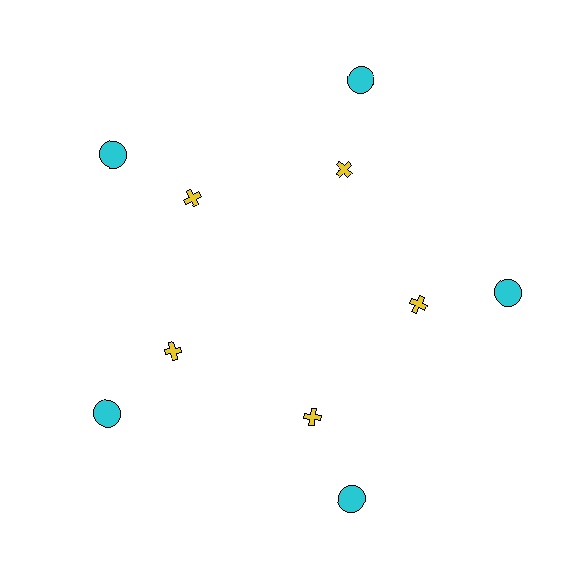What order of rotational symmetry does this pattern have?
This pattern has 5-fold rotational symmetry.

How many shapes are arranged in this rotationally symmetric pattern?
There are 10 shapes, arranged in 5 groups of 2.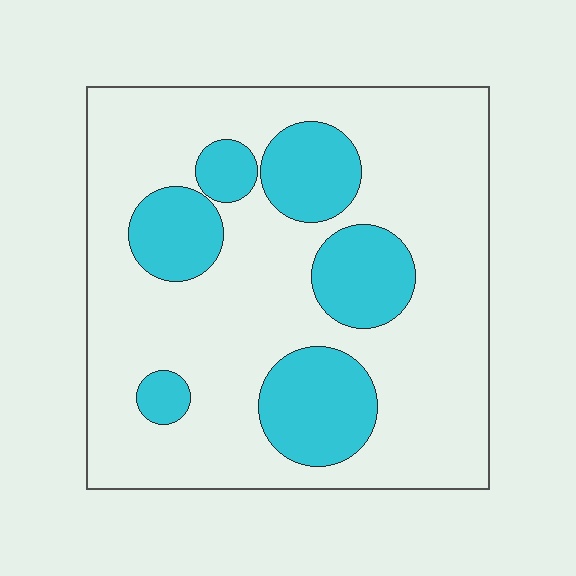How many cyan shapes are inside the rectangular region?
6.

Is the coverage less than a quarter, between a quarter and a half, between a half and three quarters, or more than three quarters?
Between a quarter and a half.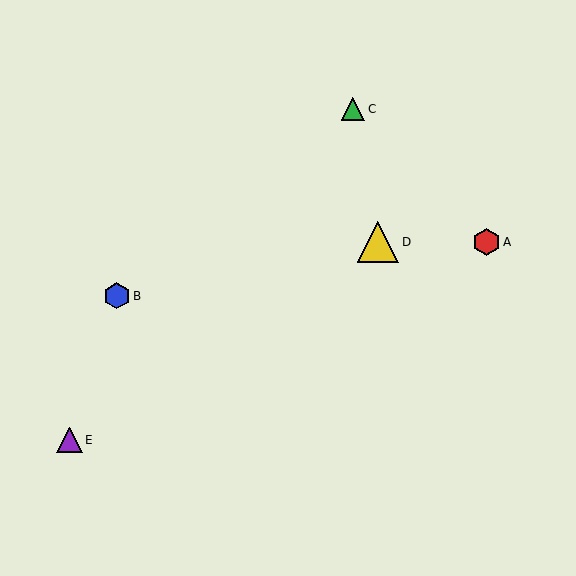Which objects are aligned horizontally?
Objects A, D are aligned horizontally.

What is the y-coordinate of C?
Object C is at y≈109.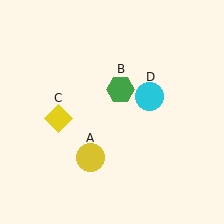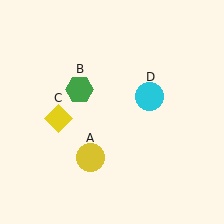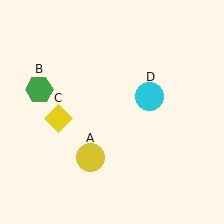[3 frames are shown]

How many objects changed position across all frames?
1 object changed position: green hexagon (object B).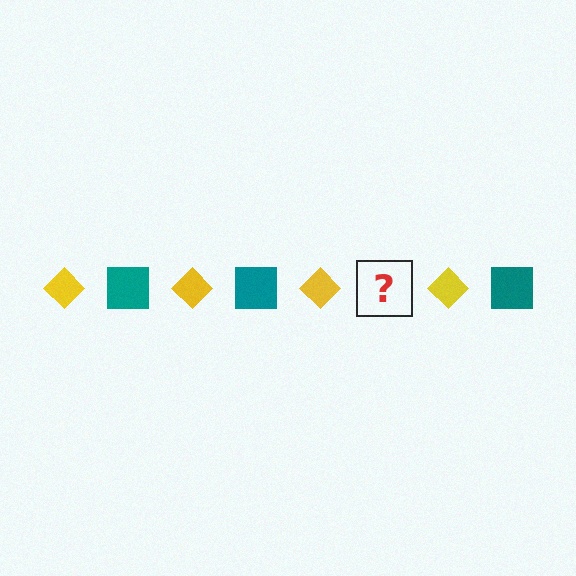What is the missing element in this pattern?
The missing element is a teal square.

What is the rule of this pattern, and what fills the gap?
The rule is that the pattern alternates between yellow diamond and teal square. The gap should be filled with a teal square.